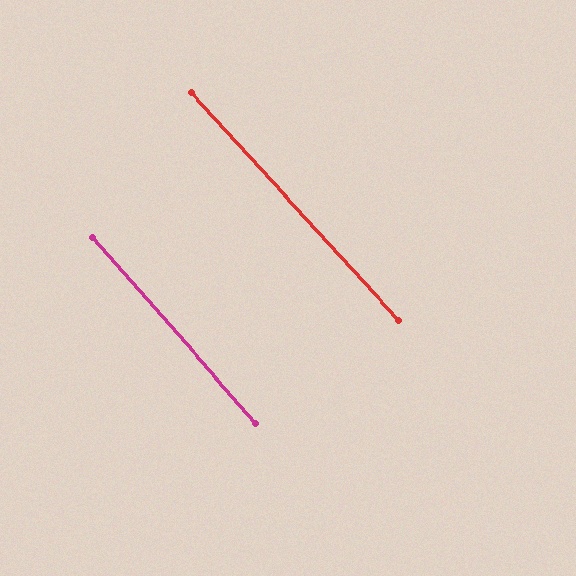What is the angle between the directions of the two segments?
Approximately 1 degree.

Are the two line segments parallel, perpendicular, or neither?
Parallel — their directions differ by only 1.2°.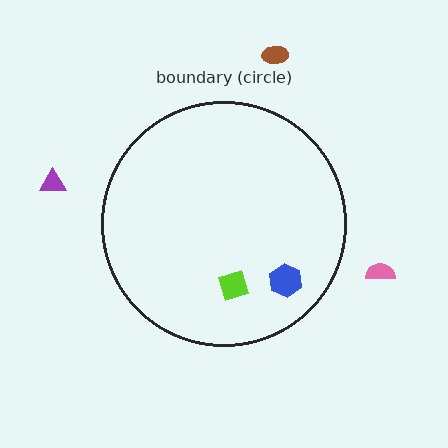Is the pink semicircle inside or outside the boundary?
Outside.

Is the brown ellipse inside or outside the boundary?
Outside.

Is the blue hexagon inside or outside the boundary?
Inside.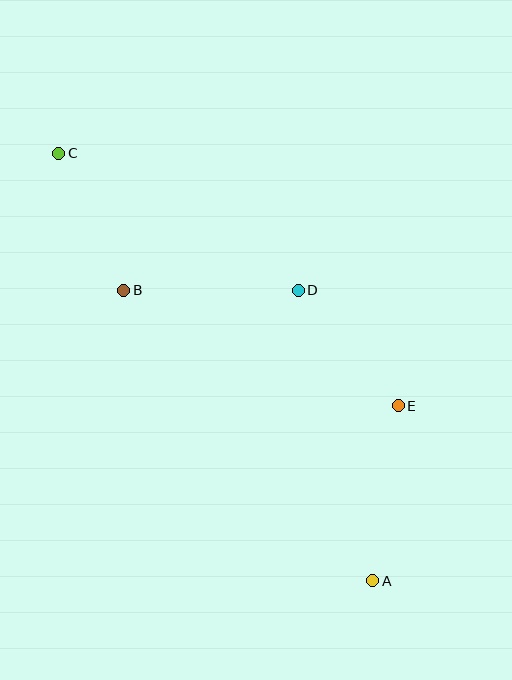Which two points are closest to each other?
Points B and C are closest to each other.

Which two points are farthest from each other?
Points A and C are farthest from each other.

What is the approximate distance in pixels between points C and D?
The distance between C and D is approximately 276 pixels.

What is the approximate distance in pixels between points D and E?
The distance between D and E is approximately 153 pixels.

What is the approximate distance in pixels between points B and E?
The distance between B and E is approximately 298 pixels.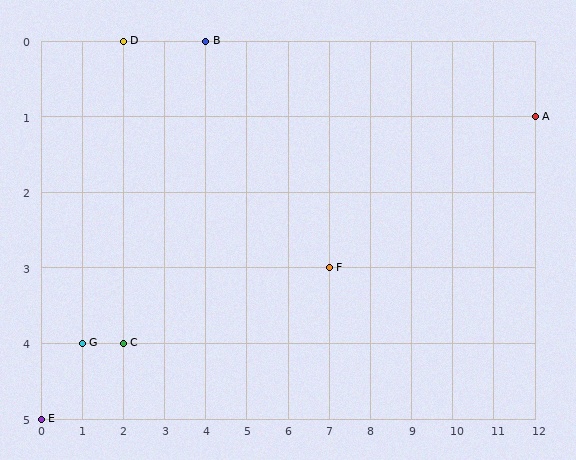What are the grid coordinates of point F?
Point F is at grid coordinates (7, 3).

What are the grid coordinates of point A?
Point A is at grid coordinates (12, 1).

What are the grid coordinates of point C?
Point C is at grid coordinates (2, 4).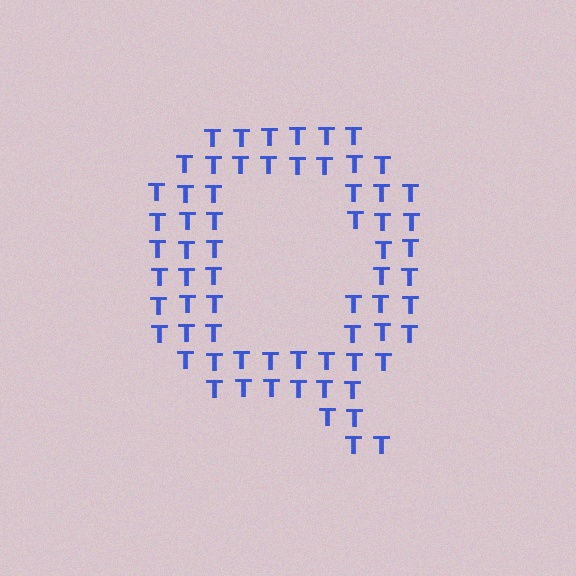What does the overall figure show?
The overall figure shows the letter Q.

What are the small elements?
The small elements are letter T's.